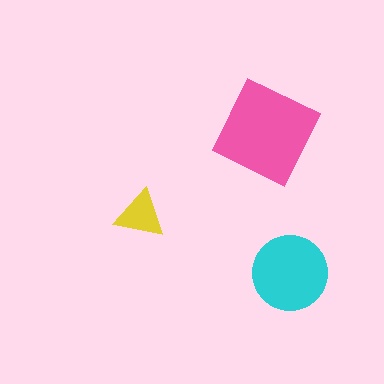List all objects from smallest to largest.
The yellow triangle, the cyan circle, the pink square.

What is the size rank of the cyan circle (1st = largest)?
2nd.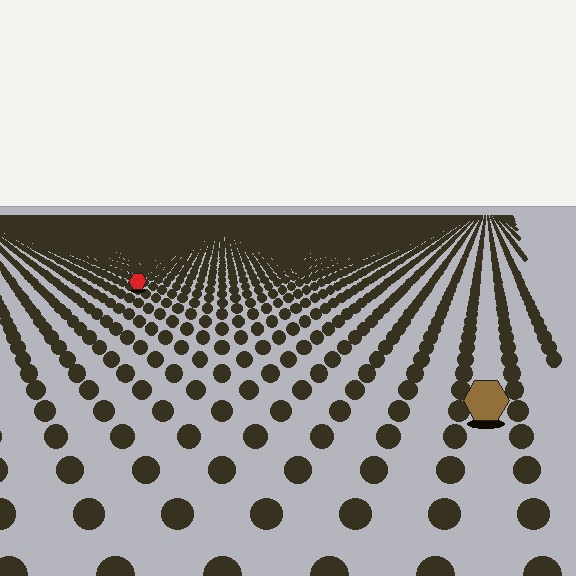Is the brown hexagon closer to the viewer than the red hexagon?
Yes. The brown hexagon is closer — you can tell from the texture gradient: the ground texture is coarser near it.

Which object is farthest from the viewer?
The red hexagon is farthest from the viewer. It appears smaller and the ground texture around it is denser.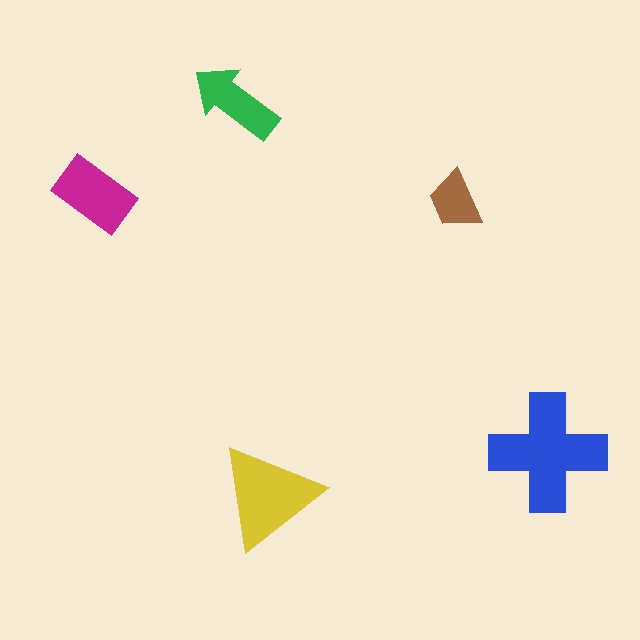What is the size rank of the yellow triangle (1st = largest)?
2nd.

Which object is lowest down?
The yellow triangle is bottommost.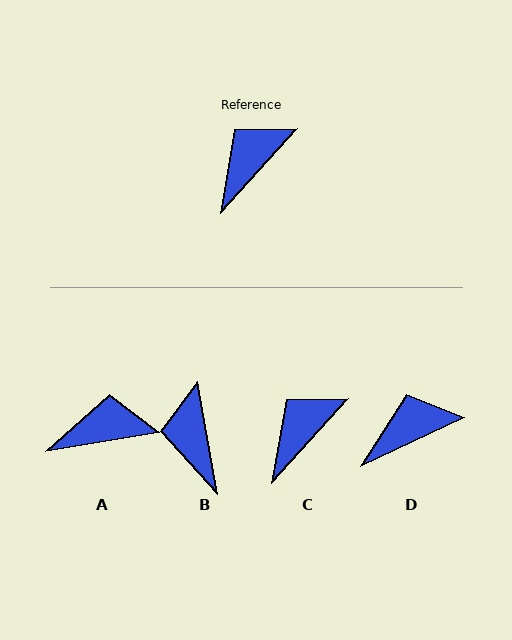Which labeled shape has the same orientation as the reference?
C.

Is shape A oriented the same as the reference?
No, it is off by about 38 degrees.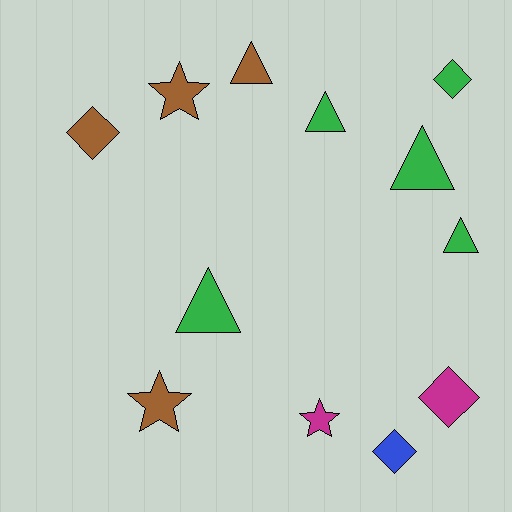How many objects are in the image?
There are 12 objects.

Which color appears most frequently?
Green, with 5 objects.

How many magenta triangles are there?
There are no magenta triangles.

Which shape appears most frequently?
Triangle, with 5 objects.